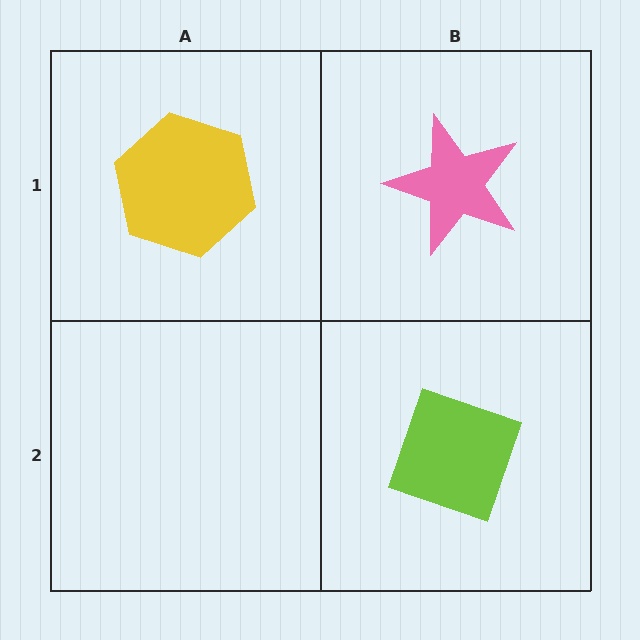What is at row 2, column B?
A lime diamond.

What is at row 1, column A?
A yellow hexagon.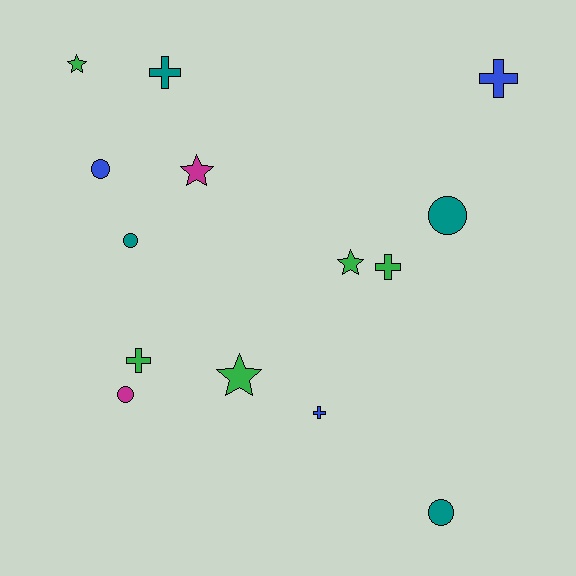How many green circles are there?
There are no green circles.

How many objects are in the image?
There are 14 objects.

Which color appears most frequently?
Green, with 5 objects.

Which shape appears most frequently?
Cross, with 5 objects.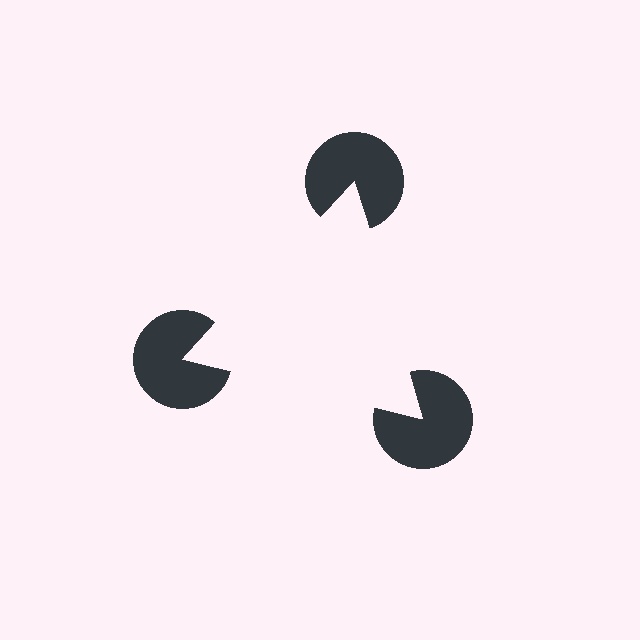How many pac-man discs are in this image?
There are 3 — one at each vertex of the illusory triangle.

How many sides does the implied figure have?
3 sides.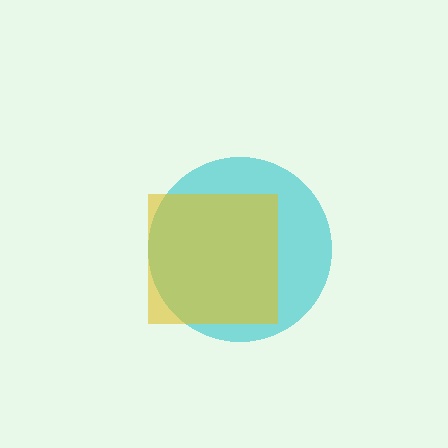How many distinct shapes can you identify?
There are 2 distinct shapes: a cyan circle, a yellow square.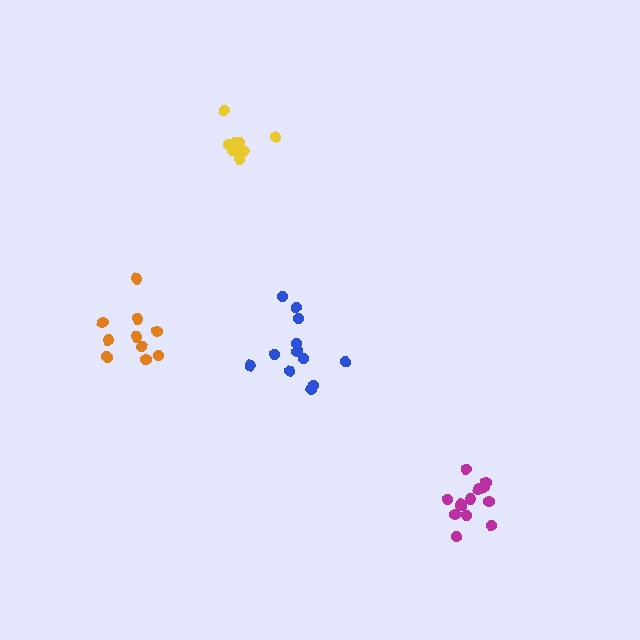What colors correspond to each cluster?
The clusters are colored: yellow, orange, magenta, blue.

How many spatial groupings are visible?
There are 4 spatial groupings.